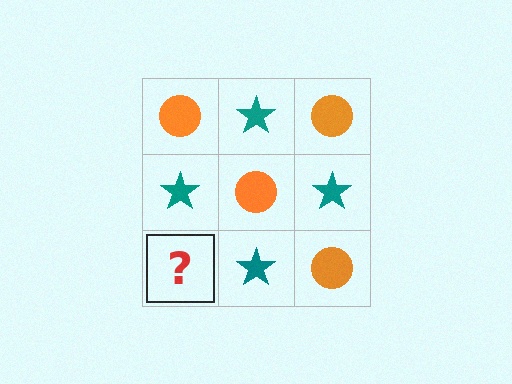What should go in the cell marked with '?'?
The missing cell should contain an orange circle.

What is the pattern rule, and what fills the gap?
The rule is that it alternates orange circle and teal star in a checkerboard pattern. The gap should be filled with an orange circle.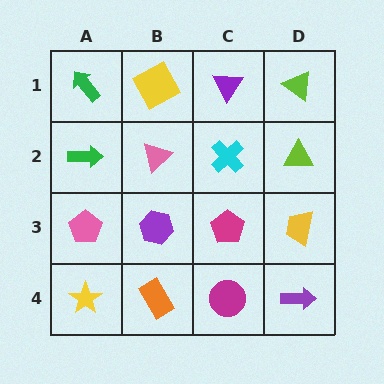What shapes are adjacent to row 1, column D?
A lime triangle (row 2, column D), a purple triangle (row 1, column C).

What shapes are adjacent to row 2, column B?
A yellow square (row 1, column B), a purple hexagon (row 3, column B), a green arrow (row 2, column A), a cyan cross (row 2, column C).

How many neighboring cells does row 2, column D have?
3.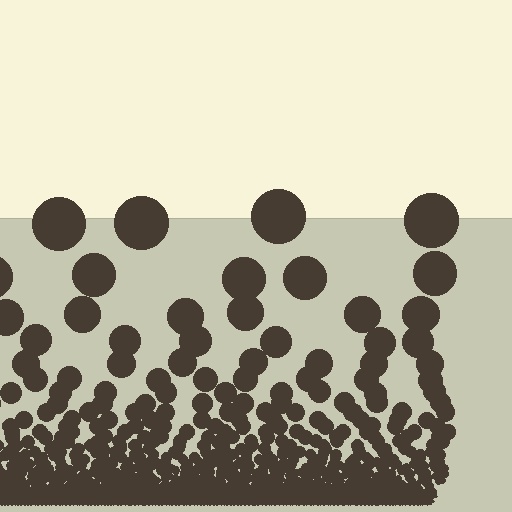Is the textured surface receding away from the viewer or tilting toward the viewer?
The surface appears to tilt toward the viewer. Texture elements get larger and sparser toward the top.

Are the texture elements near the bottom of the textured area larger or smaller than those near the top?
Smaller. The gradient is inverted — elements near the bottom are smaller and denser.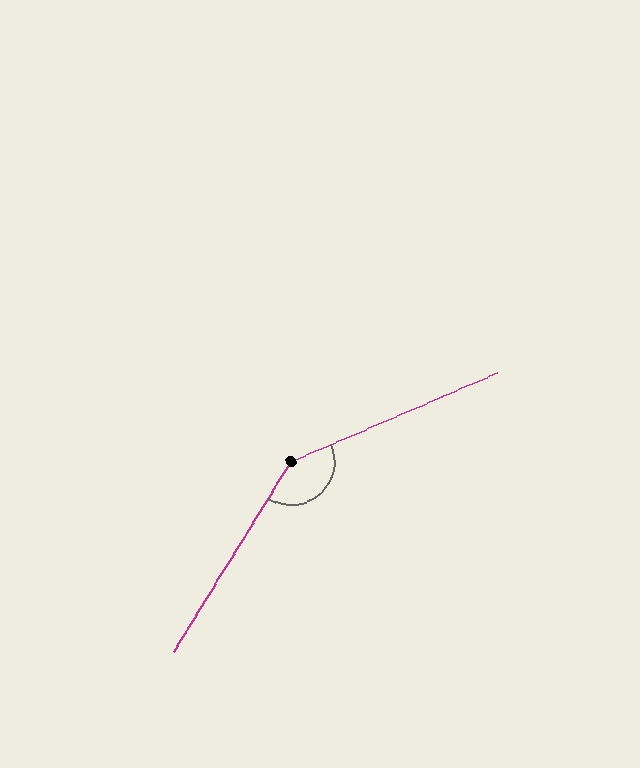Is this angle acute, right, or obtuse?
It is obtuse.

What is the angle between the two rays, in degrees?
Approximately 145 degrees.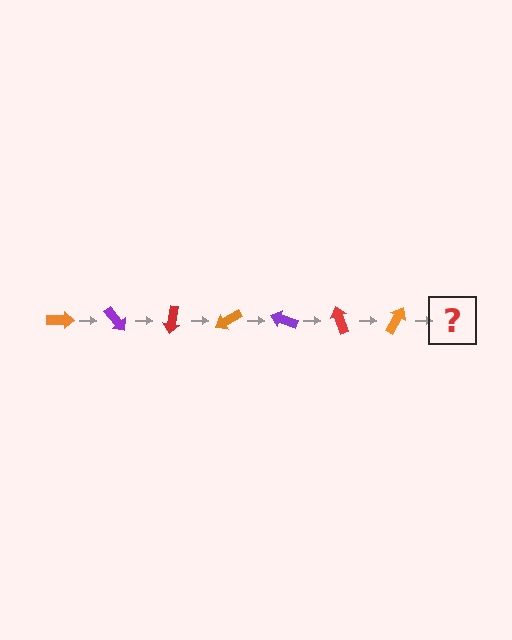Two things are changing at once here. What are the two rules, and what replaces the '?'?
The two rules are that it rotates 50 degrees each step and the color cycles through orange, purple, and red. The '?' should be a purple arrow, rotated 350 degrees from the start.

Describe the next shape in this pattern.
It should be a purple arrow, rotated 350 degrees from the start.